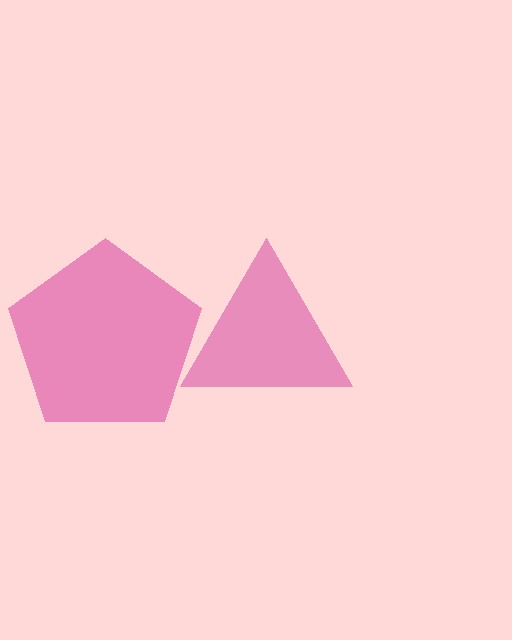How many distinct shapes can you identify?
There are 2 distinct shapes: a pink pentagon, a magenta triangle.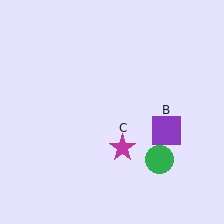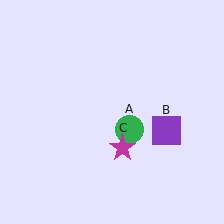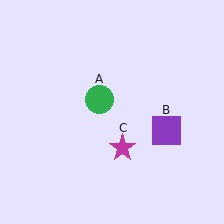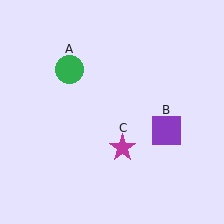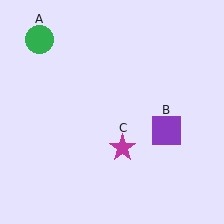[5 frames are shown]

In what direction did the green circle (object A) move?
The green circle (object A) moved up and to the left.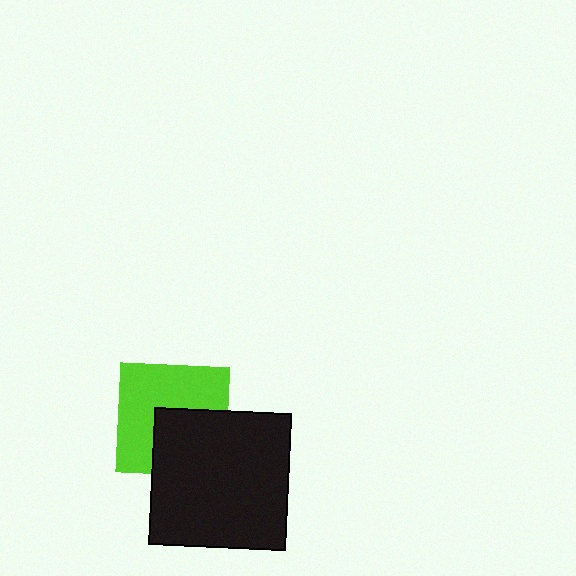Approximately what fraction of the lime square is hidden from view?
Roughly 40% of the lime square is hidden behind the black square.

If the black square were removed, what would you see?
You would see the complete lime square.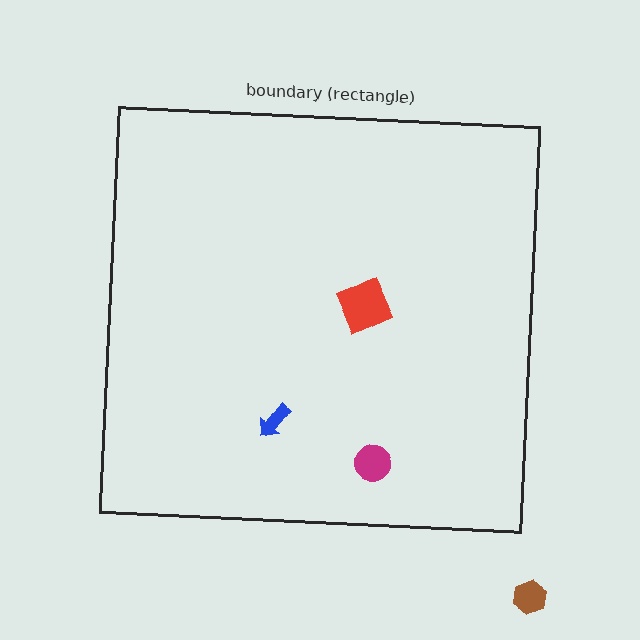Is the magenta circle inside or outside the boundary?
Inside.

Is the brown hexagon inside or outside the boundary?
Outside.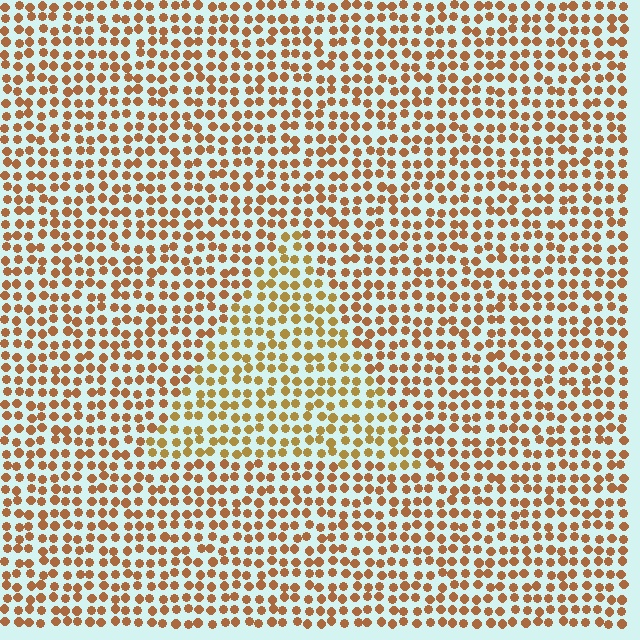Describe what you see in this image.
The image is filled with small brown elements in a uniform arrangement. A triangle-shaped region is visible where the elements are tinted to a slightly different hue, forming a subtle color boundary.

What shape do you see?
I see a triangle.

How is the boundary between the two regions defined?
The boundary is defined purely by a slight shift in hue (about 21 degrees). Spacing, size, and orientation are identical on both sides.